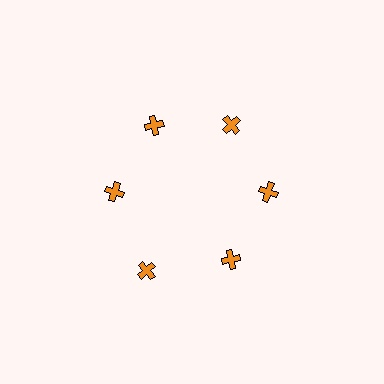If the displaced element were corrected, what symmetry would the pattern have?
It would have 6-fold rotational symmetry — the pattern would map onto itself every 60 degrees.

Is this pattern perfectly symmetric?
No. The 6 orange crosses are arranged in a ring, but one element near the 7 o'clock position is pushed outward from the center, breaking the 6-fold rotational symmetry.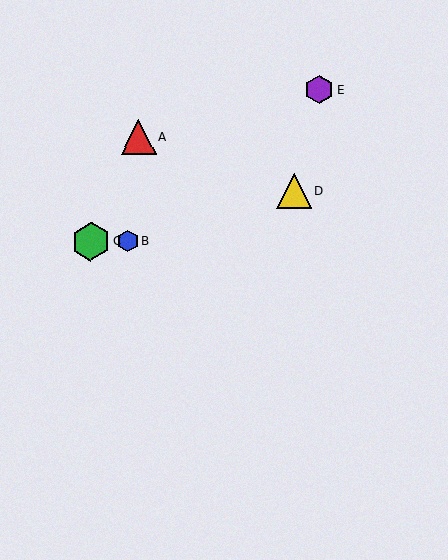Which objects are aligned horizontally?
Objects B, C are aligned horizontally.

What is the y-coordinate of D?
Object D is at y≈191.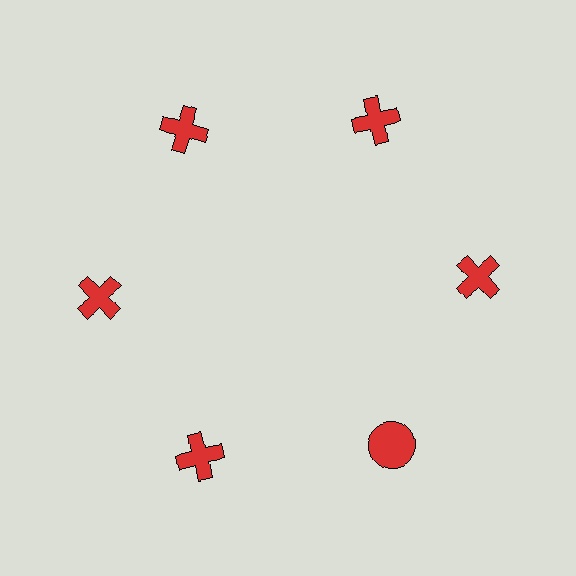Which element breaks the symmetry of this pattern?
The red circle at roughly the 5 o'clock position breaks the symmetry. All other shapes are red crosses.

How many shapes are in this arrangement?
There are 6 shapes arranged in a ring pattern.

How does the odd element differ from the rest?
It has a different shape: circle instead of cross.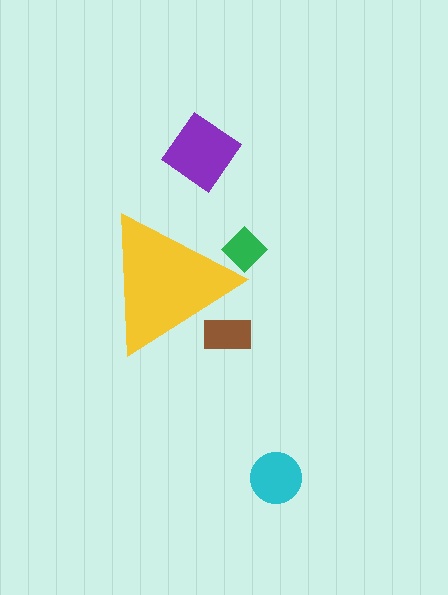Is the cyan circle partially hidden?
No, the cyan circle is fully visible.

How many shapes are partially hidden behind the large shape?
2 shapes are partially hidden.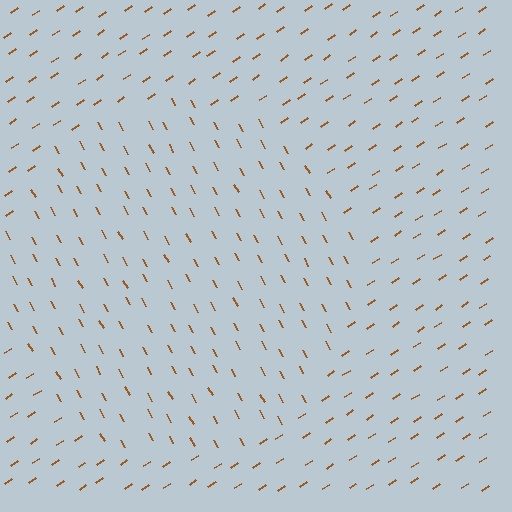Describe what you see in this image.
The image is filled with small brown line segments. A circle region in the image has lines oriented differently from the surrounding lines, creating a visible texture boundary.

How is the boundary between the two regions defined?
The boundary is defined purely by a change in line orientation (approximately 85 degrees difference). All lines are the same color and thickness.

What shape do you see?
I see a circle.